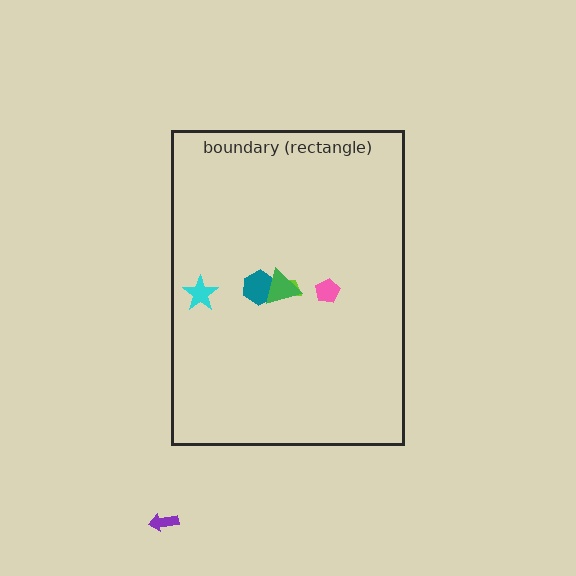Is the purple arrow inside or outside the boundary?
Outside.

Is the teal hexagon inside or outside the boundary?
Inside.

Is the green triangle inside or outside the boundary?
Inside.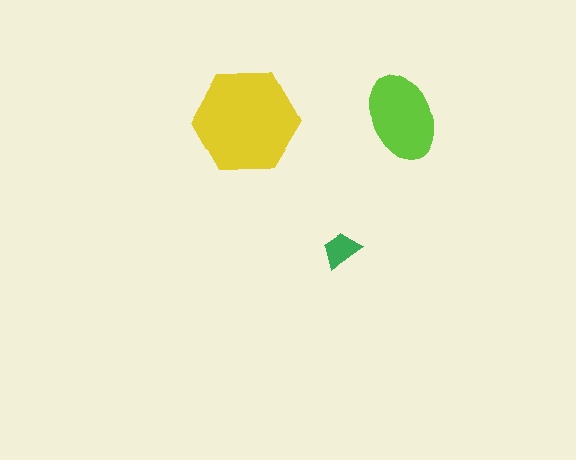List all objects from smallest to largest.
The green trapezoid, the lime ellipse, the yellow hexagon.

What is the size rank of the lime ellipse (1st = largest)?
2nd.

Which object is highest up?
The yellow hexagon is topmost.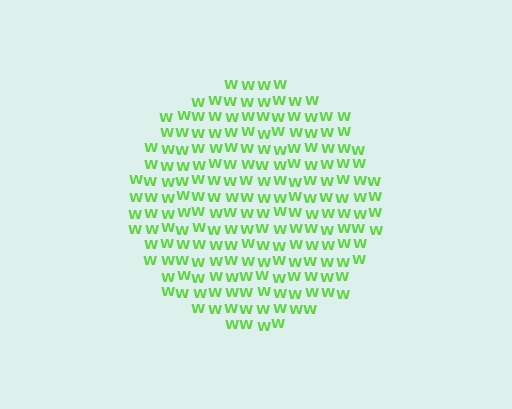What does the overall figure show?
The overall figure shows a circle.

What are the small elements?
The small elements are letter W's.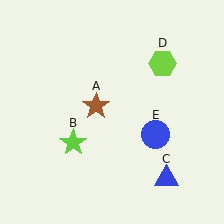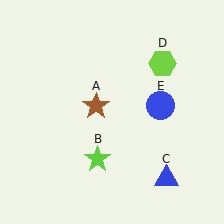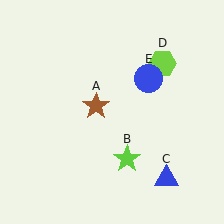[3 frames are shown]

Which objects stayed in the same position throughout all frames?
Brown star (object A) and blue triangle (object C) and lime hexagon (object D) remained stationary.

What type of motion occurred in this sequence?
The lime star (object B), blue circle (object E) rotated counterclockwise around the center of the scene.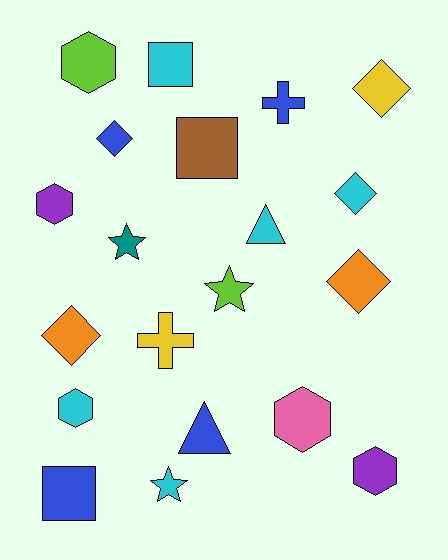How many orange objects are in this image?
There are 2 orange objects.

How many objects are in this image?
There are 20 objects.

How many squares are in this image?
There are 3 squares.